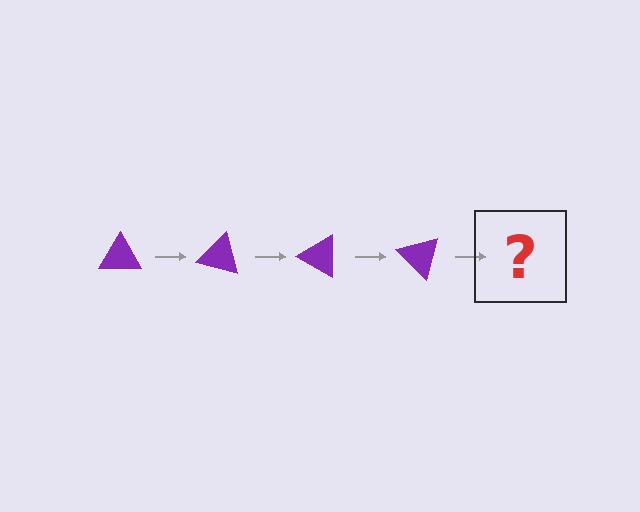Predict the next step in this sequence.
The next step is a purple triangle rotated 60 degrees.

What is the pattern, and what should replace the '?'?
The pattern is that the triangle rotates 15 degrees each step. The '?' should be a purple triangle rotated 60 degrees.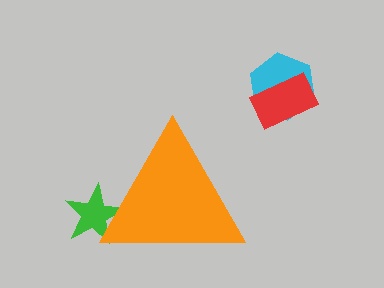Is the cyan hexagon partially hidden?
No, the cyan hexagon is fully visible.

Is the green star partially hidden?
Yes, the green star is partially hidden behind the orange triangle.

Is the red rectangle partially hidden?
No, the red rectangle is fully visible.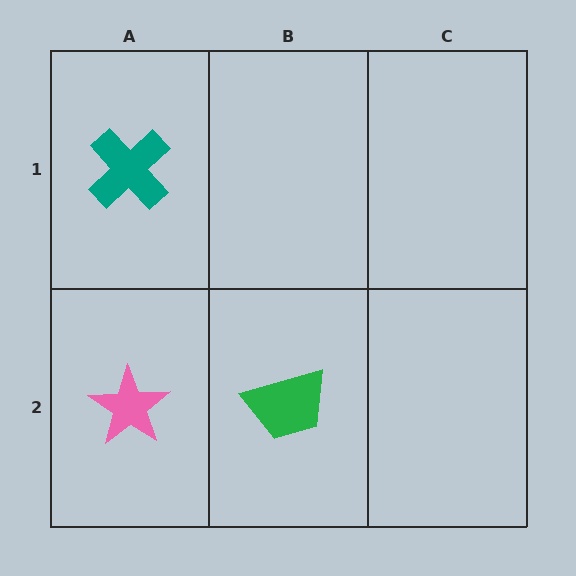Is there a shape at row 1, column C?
No, that cell is empty.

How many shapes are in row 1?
1 shape.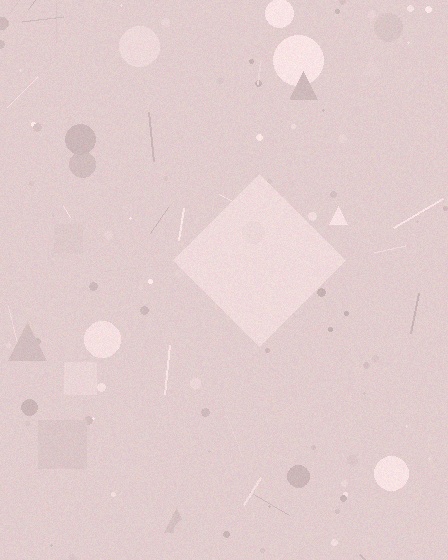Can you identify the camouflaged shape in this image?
The camouflaged shape is a diamond.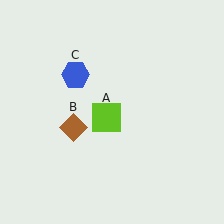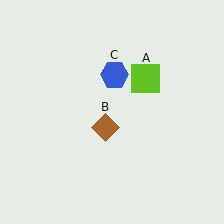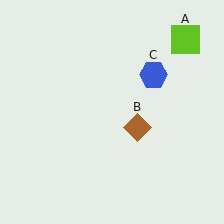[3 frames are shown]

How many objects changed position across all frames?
3 objects changed position: lime square (object A), brown diamond (object B), blue hexagon (object C).